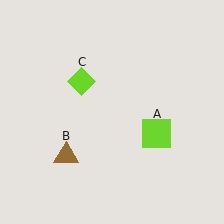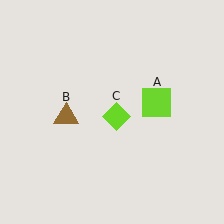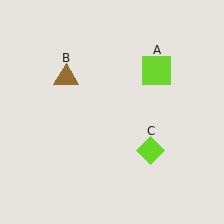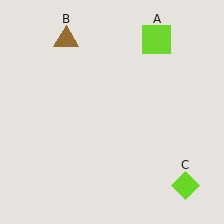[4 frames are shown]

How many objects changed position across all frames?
3 objects changed position: lime square (object A), brown triangle (object B), lime diamond (object C).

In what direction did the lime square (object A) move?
The lime square (object A) moved up.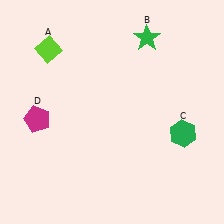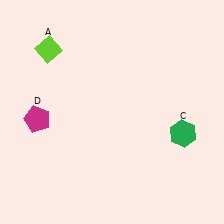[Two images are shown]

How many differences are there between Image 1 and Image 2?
There is 1 difference between the two images.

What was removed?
The green star (B) was removed in Image 2.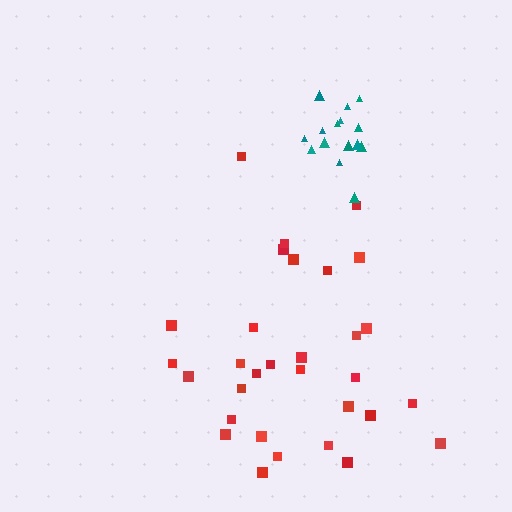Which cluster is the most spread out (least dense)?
Red.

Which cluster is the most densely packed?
Teal.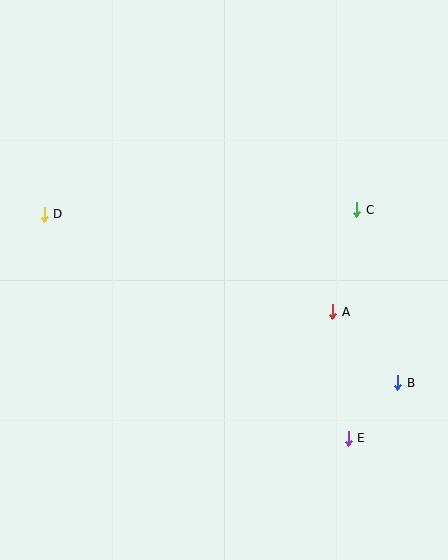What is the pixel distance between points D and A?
The distance between D and A is 304 pixels.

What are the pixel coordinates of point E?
Point E is at (348, 438).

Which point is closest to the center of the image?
Point A at (333, 312) is closest to the center.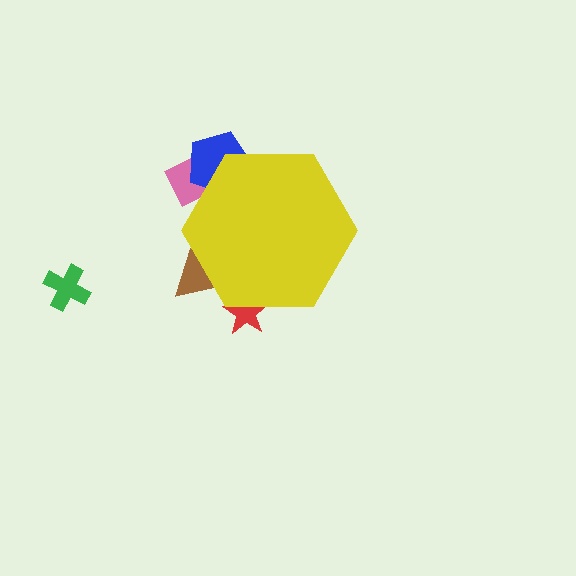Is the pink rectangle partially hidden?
Yes, the pink rectangle is partially hidden behind the yellow hexagon.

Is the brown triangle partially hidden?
Yes, the brown triangle is partially hidden behind the yellow hexagon.